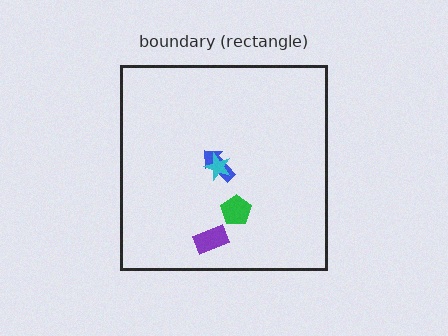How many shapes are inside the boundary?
4 inside, 0 outside.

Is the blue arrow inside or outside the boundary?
Inside.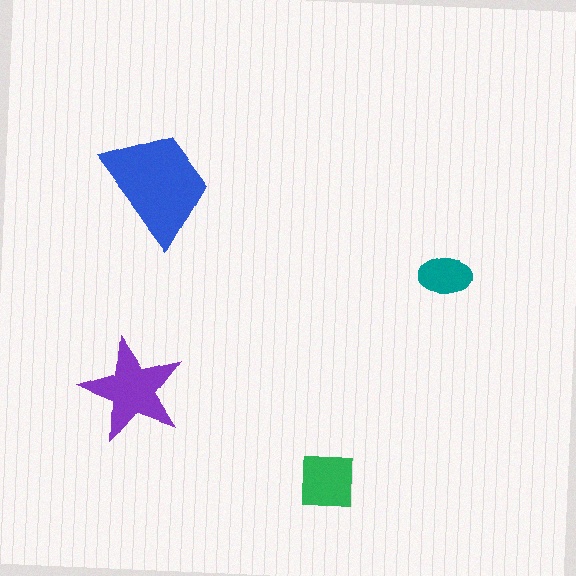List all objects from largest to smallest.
The blue trapezoid, the purple star, the green square, the teal ellipse.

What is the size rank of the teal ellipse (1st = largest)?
4th.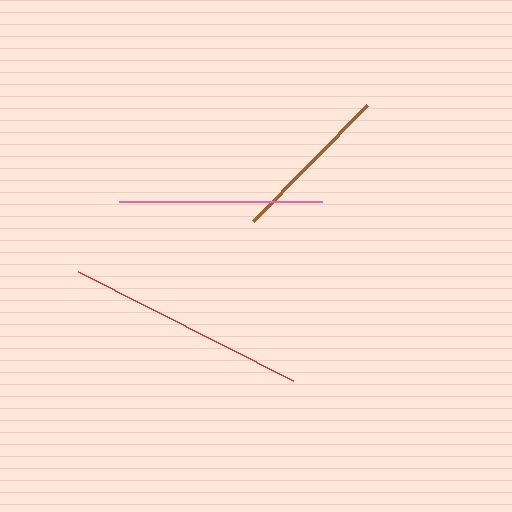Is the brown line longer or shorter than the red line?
The red line is longer than the brown line.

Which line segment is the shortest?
The brown line is the shortest at approximately 163 pixels.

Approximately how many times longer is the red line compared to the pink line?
The red line is approximately 1.2 times the length of the pink line.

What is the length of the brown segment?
The brown segment is approximately 163 pixels long.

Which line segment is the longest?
The red line is the longest at approximately 241 pixels.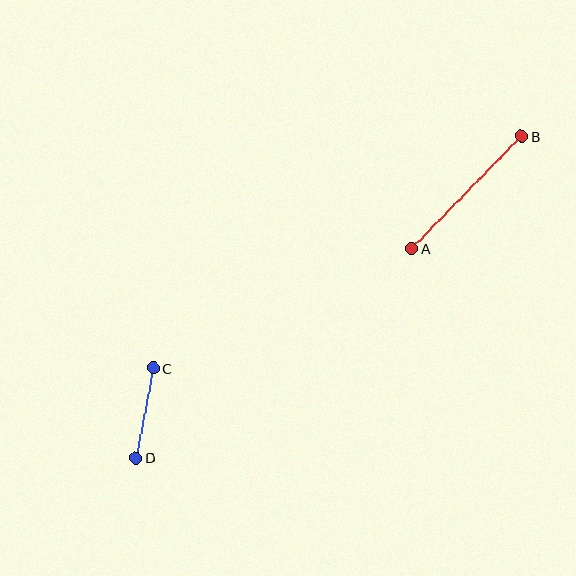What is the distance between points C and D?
The distance is approximately 91 pixels.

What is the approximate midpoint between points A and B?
The midpoint is at approximately (467, 192) pixels.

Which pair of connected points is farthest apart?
Points A and B are farthest apart.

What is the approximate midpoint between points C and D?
The midpoint is at approximately (145, 413) pixels.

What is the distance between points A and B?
The distance is approximately 157 pixels.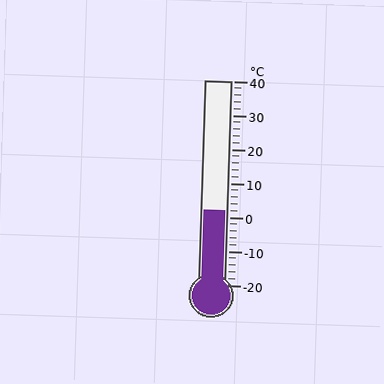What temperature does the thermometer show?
The thermometer shows approximately 2°C.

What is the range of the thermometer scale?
The thermometer scale ranges from -20°C to 40°C.